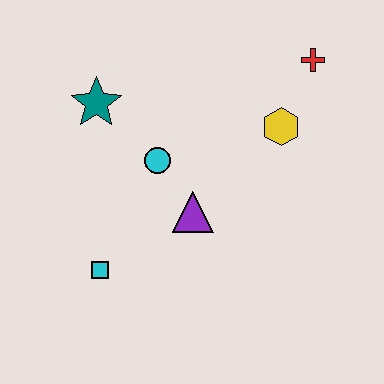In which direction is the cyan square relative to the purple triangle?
The cyan square is to the left of the purple triangle.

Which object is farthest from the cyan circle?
The red cross is farthest from the cyan circle.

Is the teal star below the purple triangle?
No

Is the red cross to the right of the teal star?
Yes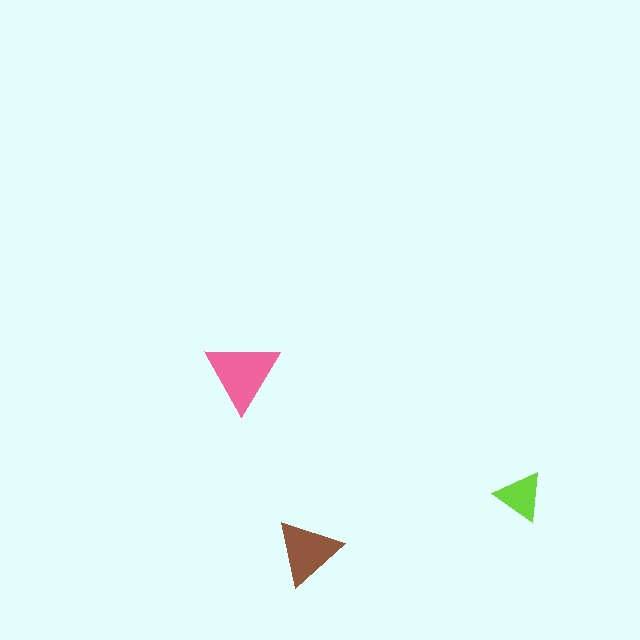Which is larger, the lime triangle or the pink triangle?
The pink one.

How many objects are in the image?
There are 3 objects in the image.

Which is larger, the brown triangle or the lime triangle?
The brown one.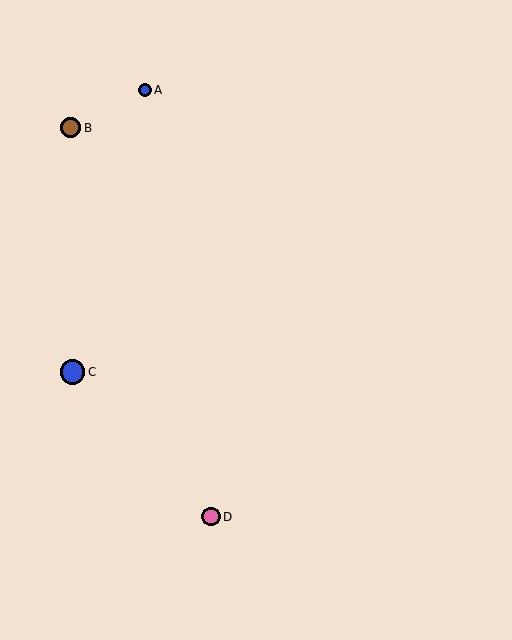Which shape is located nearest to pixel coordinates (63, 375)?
The blue circle (labeled C) at (73, 372) is nearest to that location.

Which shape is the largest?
The blue circle (labeled C) is the largest.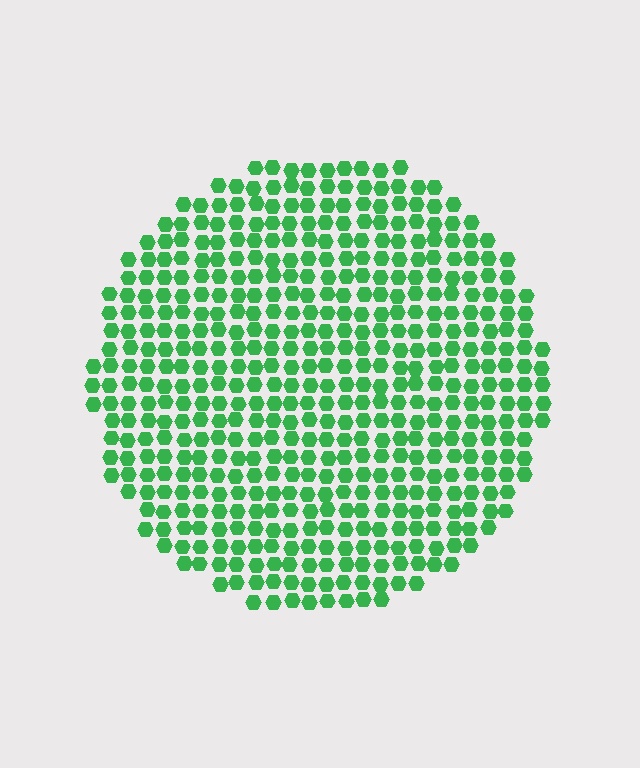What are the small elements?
The small elements are hexagons.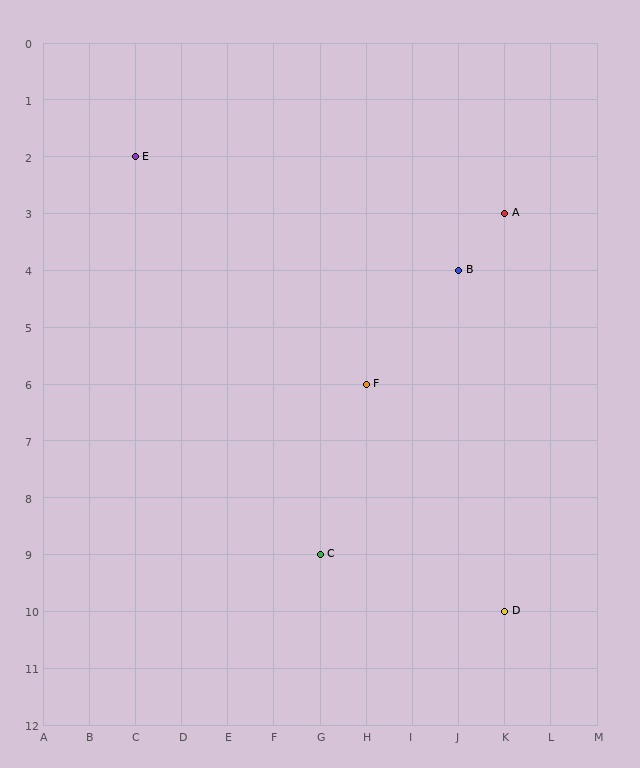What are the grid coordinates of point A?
Point A is at grid coordinates (K, 3).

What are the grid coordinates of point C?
Point C is at grid coordinates (G, 9).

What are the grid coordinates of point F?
Point F is at grid coordinates (H, 6).